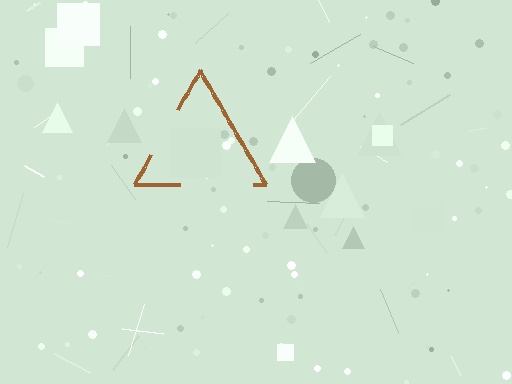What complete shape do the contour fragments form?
The contour fragments form a triangle.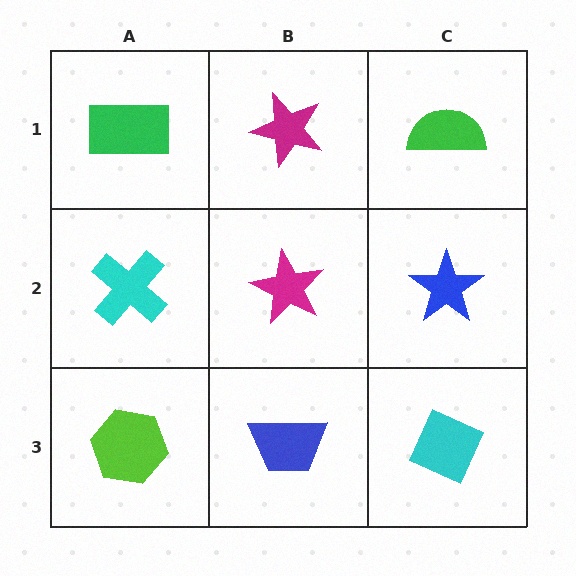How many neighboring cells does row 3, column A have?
2.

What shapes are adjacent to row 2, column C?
A green semicircle (row 1, column C), a cyan diamond (row 3, column C), a magenta star (row 2, column B).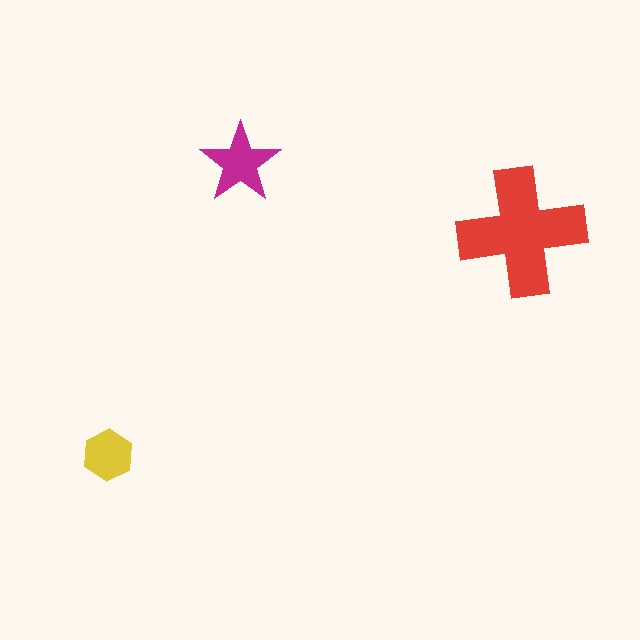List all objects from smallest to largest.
The yellow hexagon, the magenta star, the red cross.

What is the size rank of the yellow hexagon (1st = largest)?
3rd.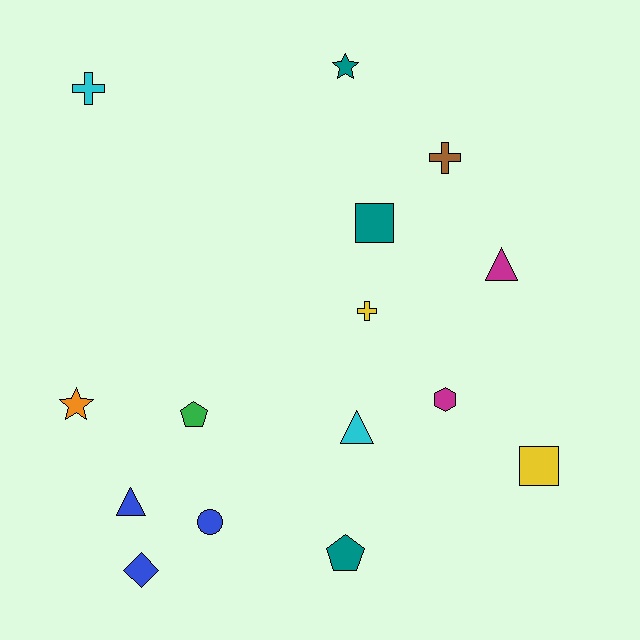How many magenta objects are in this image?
There are 2 magenta objects.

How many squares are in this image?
There are 2 squares.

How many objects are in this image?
There are 15 objects.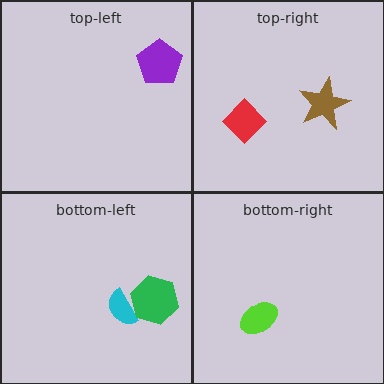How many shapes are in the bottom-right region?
1.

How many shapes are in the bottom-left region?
2.